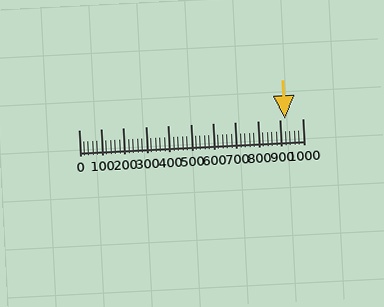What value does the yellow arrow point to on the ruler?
The yellow arrow points to approximately 920.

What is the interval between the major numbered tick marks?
The major tick marks are spaced 100 units apart.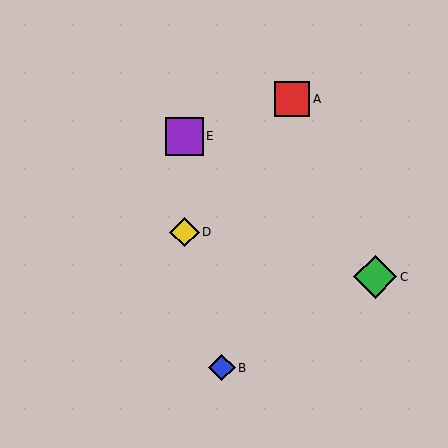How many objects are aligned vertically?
2 objects (D, E) are aligned vertically.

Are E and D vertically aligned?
Yes, both are at x≈185.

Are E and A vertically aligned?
No, E is at x≈185 and A is at x≈292.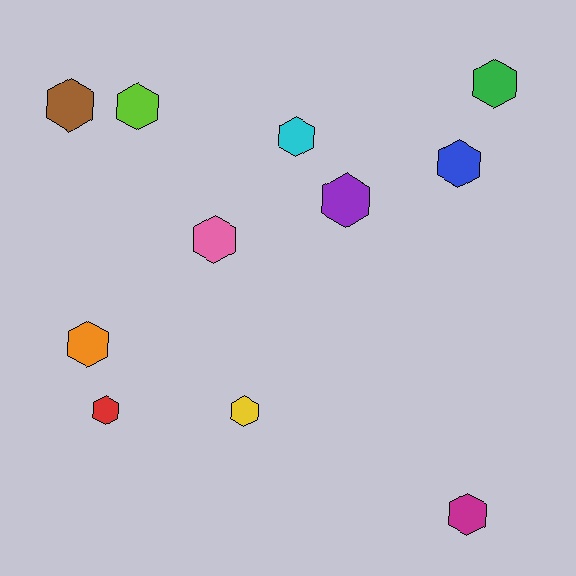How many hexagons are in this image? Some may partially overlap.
There are 11 hexagons.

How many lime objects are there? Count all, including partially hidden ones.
There is 1 lime object.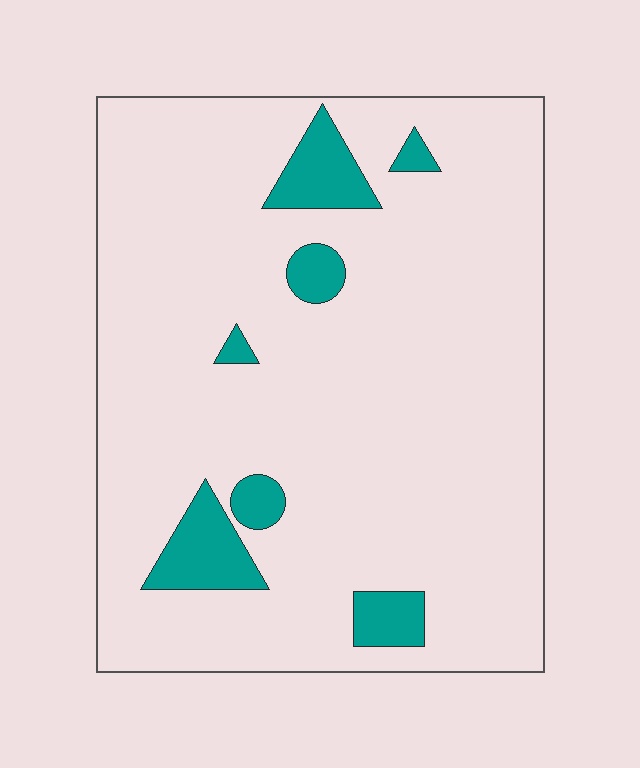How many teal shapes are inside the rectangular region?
7.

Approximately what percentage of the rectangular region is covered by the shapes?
Approximately 10%.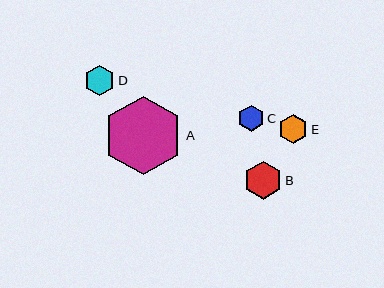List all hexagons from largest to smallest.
From largest to smallest: A, B, D, E, C.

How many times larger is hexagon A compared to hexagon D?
Hexagon A is approximately 2.6 times the size of hexagon D.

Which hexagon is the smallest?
Hexagon C is the smallest with a size of approximately 26 pixels.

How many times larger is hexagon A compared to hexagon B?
Hexagon A is approximately 2.1 times the size of hexagon B.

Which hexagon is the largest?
Hexagon A is the largest with a size of approximately 79 pixels.